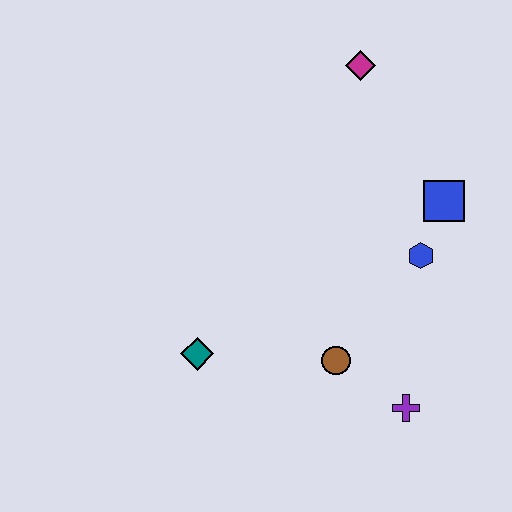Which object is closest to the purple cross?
The brown circle is closest to the purple cross.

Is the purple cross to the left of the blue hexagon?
Yes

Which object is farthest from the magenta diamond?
The purple cross is farthest from the magenta diamond.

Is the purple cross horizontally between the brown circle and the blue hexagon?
Yes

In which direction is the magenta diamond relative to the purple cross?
The magenta diamond is above the purple cross.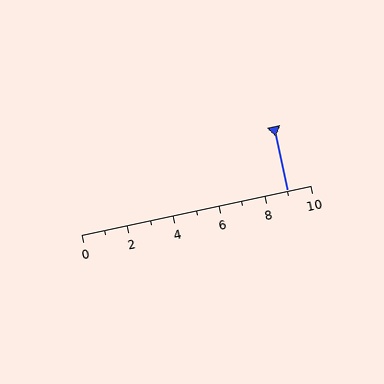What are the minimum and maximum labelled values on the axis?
The axis runs from 0 to 10.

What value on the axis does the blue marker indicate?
The marker indicates approximately 9.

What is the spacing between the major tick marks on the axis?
The major ticks are spaced 2 apart.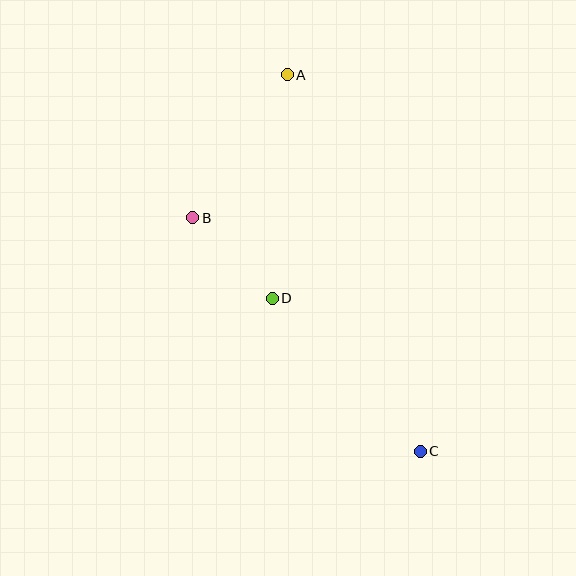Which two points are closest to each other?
Points B and D are closest to each other.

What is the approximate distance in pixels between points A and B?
The distance between A and B is approximately 171 pixels.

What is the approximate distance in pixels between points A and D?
The distance between A and D is approximately 224 pixels.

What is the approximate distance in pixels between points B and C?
The distance between B and C is approximately 326 pixels.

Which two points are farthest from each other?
Points A and C are farthest from each other.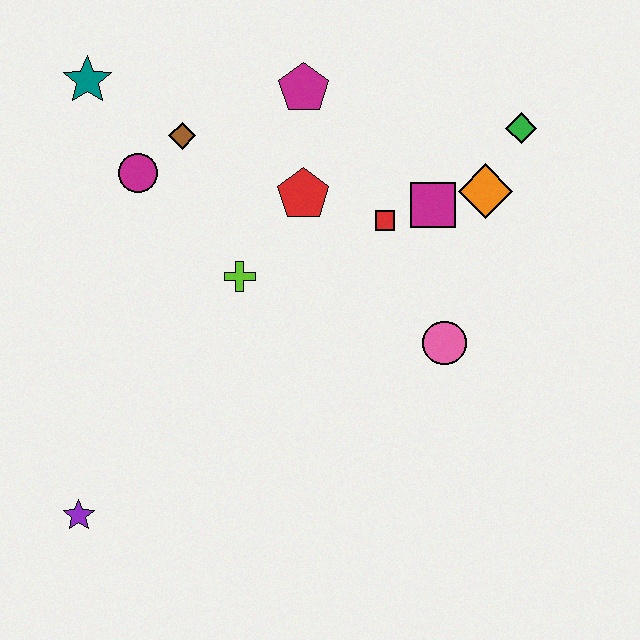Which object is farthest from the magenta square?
The purple star is farthest from the magenta square.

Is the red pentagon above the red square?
Yes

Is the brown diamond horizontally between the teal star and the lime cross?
Yes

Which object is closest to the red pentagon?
The red square is closest to the red pentagon.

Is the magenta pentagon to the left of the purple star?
No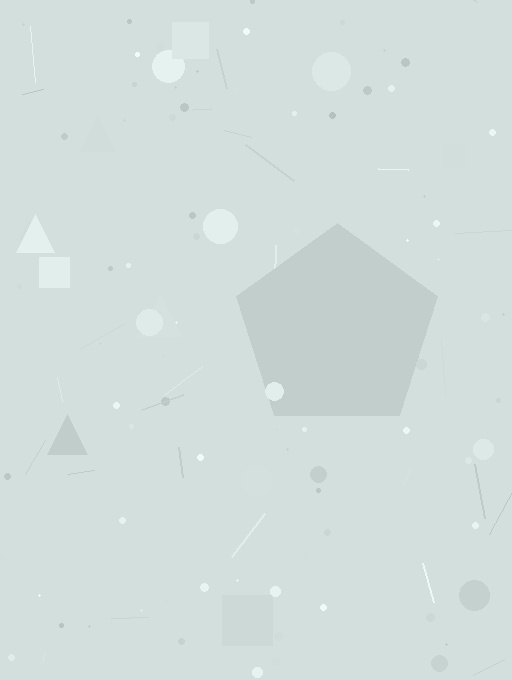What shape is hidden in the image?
A pentagon is hidden in the image.